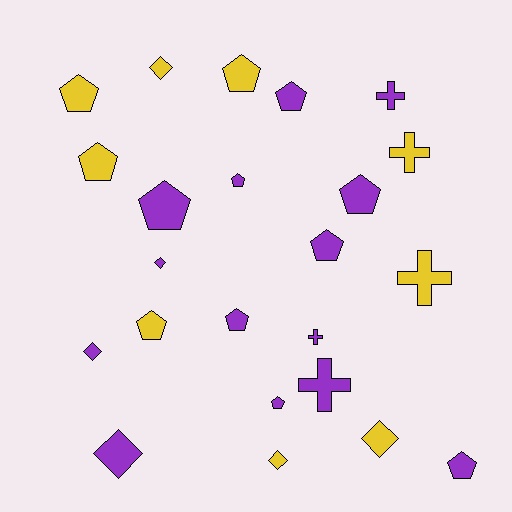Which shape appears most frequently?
Pentagon, with 12 objects.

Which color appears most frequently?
Purple, with 14 objects.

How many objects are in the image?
There are 23 objects.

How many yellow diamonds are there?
There are 3 yellow diamonds.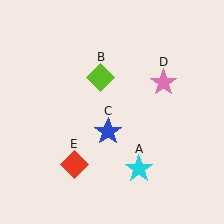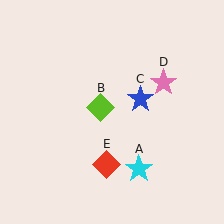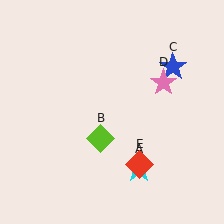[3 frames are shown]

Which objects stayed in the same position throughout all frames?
Cyan star (object A) and pink star (object D) remained stationary.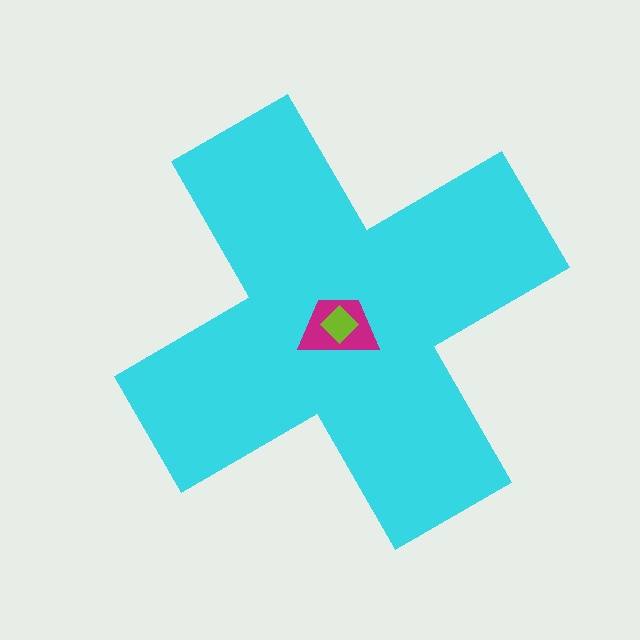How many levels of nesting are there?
3.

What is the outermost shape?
The cyan cross.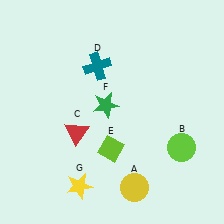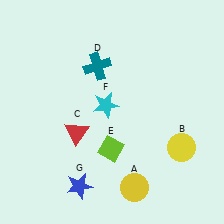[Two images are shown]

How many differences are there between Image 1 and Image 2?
There are 3 differences between the two images.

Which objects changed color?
B changed from lime to yellow. F changed from green to cyan. G changed from yellow to blue.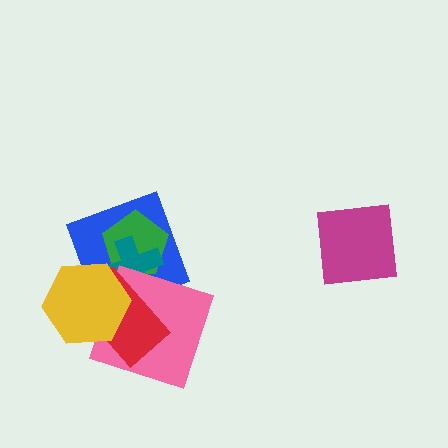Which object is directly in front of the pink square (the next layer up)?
The red rectangle is directly in front of the pink square.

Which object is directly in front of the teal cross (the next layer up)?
The pink square is directly in front of the teal cross.